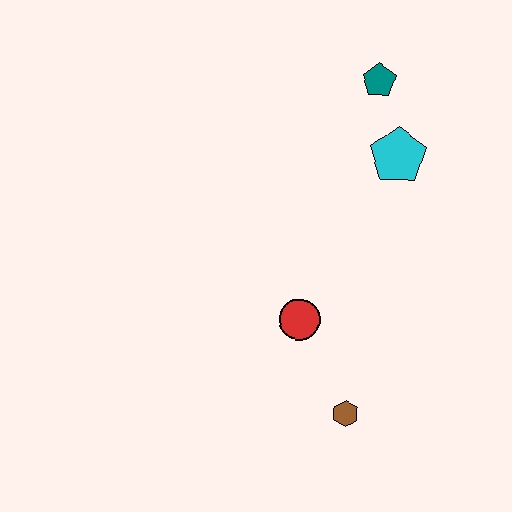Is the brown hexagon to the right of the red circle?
Yes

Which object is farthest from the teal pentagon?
The brown hexagon is farthest from the teal pentagon.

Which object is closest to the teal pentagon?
The cyan pentagon is closest to the teal pentagon.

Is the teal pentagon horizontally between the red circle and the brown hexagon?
No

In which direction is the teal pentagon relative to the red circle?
The teal pentagon is above the red circle.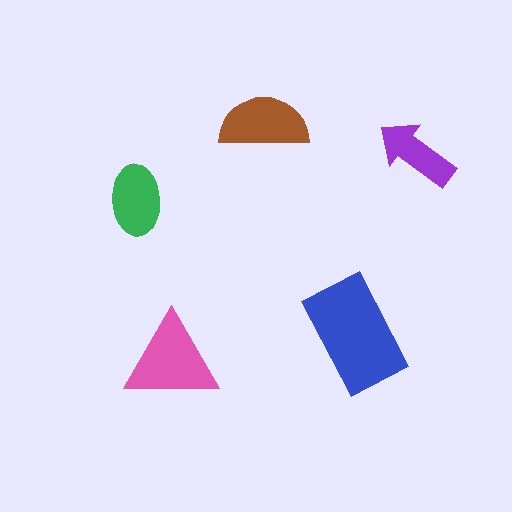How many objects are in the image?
There are 5 objects in the image.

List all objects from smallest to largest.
The purple arrow, the green ellipse, the brown semicircle, the pink triangle, the blue rectangle.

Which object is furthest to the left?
The green ellipse is leftmost.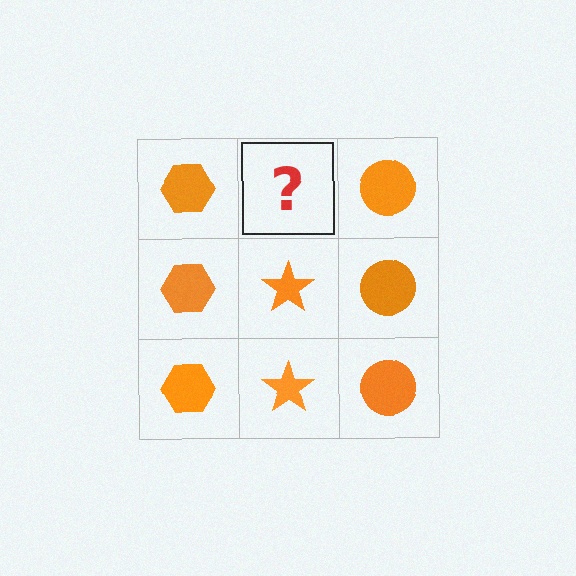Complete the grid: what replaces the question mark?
The question mark should be replaced with an orange star.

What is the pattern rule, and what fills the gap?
The rule is that each column has a consistent shape. The gap should be filled with an orange star.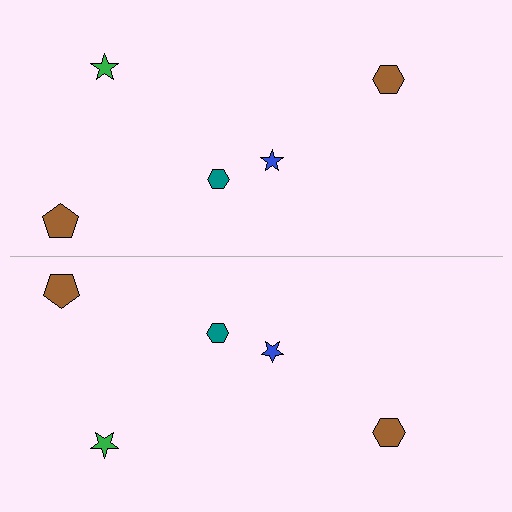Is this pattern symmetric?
Yes, this pattern has bilateral (reflection) symmetry.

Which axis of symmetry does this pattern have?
The pattern has a horizontal axis of symmetry running through the center of the image.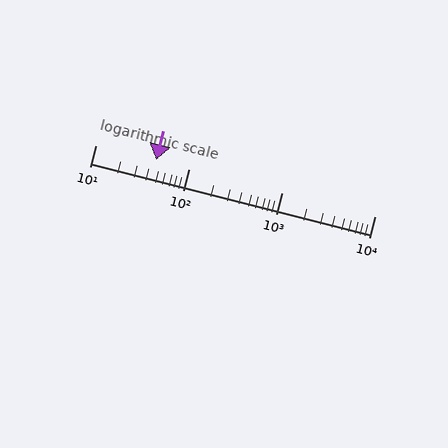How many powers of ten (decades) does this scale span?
The scale spans 3 decades, from 10 to 10000.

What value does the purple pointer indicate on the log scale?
The pointer indicates approximately 45.